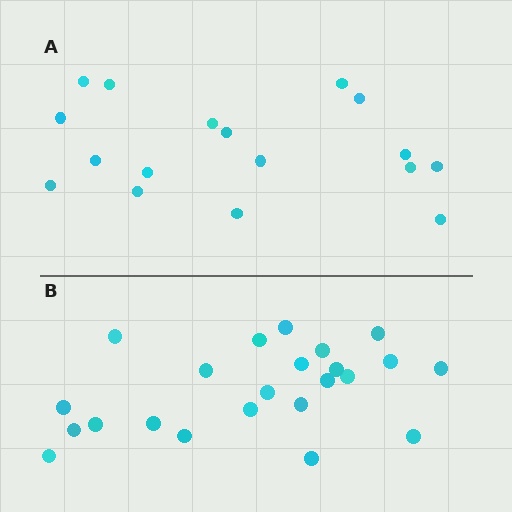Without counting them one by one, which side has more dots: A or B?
Region B (the bottom region) has more dots.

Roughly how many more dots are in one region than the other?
Region B has about 6 more dots than region A.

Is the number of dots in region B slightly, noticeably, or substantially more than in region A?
Region B has noticeably more, but not dramatically so. The ratio is roughly 1.4 to 1.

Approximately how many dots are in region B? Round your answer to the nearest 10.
About 20 dots. (The exact count is 23, which rounds to 20.)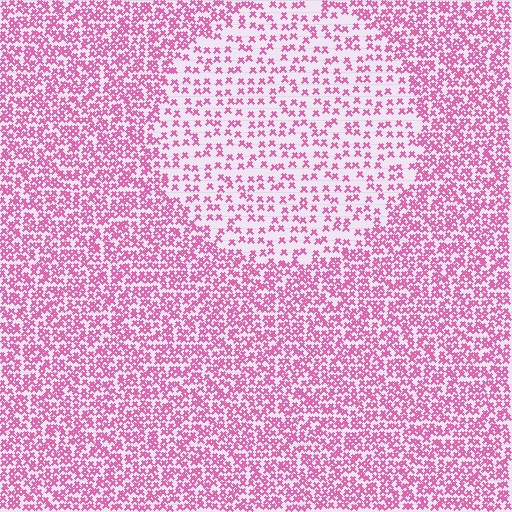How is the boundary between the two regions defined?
The boundary is defined by a change in element density (approximately 2.2x ratio). All elements are the same color, size, and shape.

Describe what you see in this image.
The image contains small pink elements arranged at two different densities. A circle-shaped region is visible where the elements are less densely packed than the surrounding area.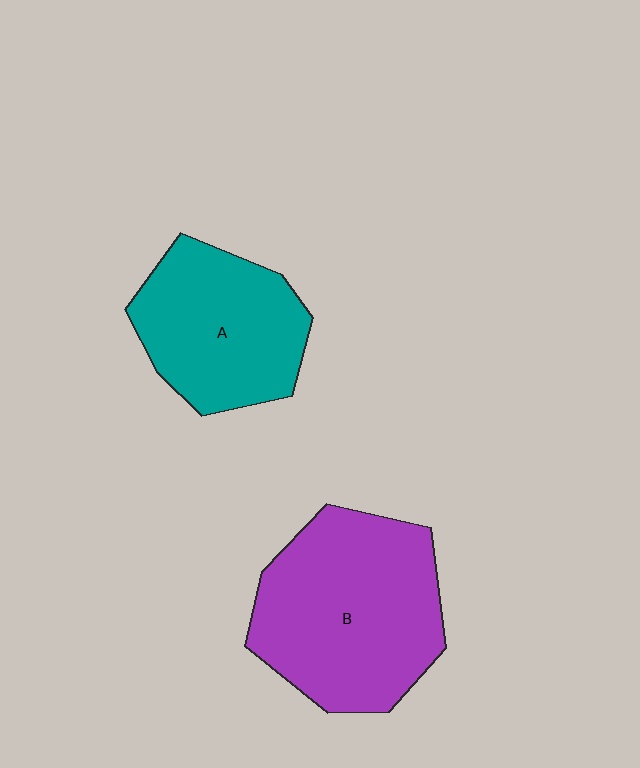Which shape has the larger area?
Shape B (purple).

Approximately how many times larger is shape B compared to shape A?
Approximately 1.4 times.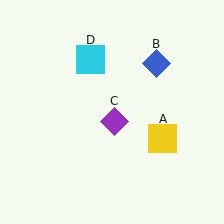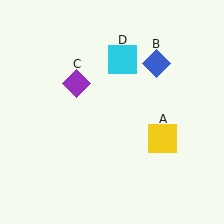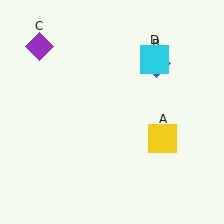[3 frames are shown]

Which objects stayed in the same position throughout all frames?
Yellow square (object A) and blue diamond (object B) remained stationary.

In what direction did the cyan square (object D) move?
The cyan square (object D) moved right.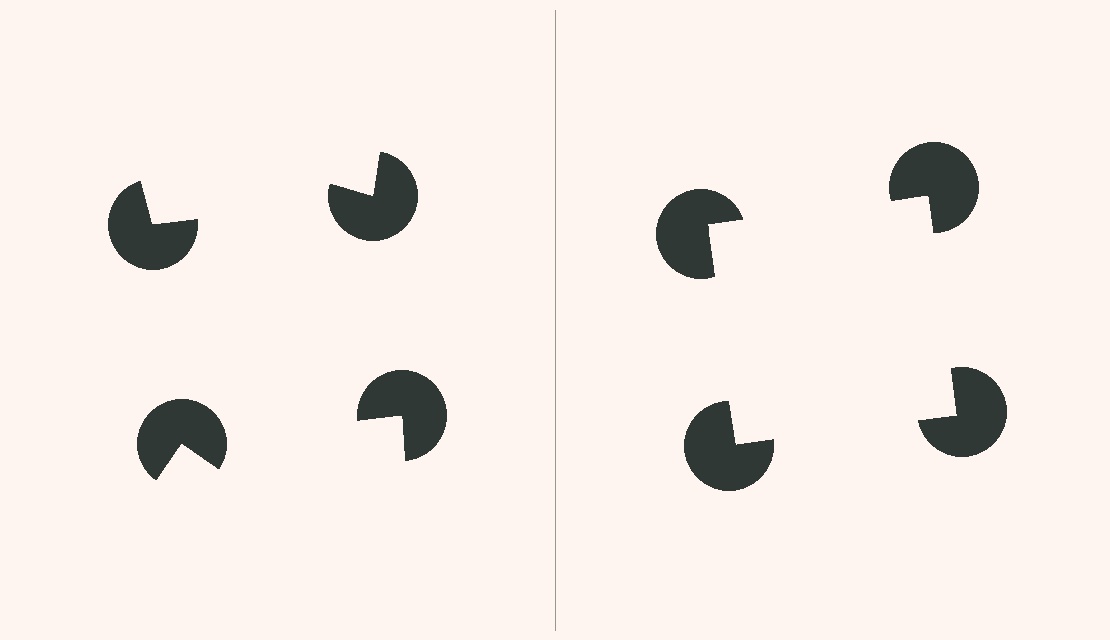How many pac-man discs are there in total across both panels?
8 — 4 on each side.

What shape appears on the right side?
An illusory square.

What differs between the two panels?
The pac-man discs are positioned identically on both sides; only the wedge orientations differ. On the right they align to a square; on the left they are misaligned.